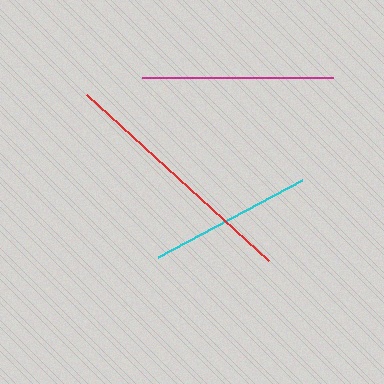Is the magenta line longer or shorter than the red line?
The red line is longer than the magenta line.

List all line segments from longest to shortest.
From longest to shortest: red, magenta, cyan.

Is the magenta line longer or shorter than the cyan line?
The magenta line is longer than the cyan line.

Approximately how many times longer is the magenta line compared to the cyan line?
The magenta line is approximately 1.2 times the length of the cyan line.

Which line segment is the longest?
The red line is the longest at approximately 246 pixels.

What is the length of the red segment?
The red segment is approximately 246 pixels long.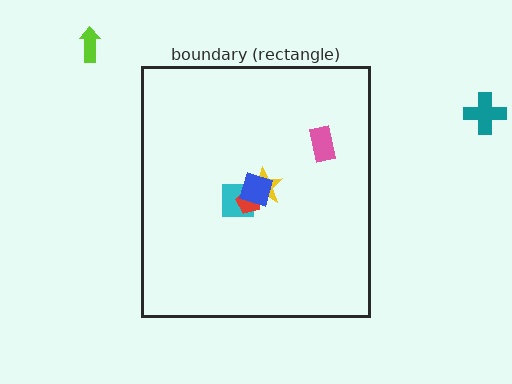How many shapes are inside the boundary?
5 inside, 2 outside.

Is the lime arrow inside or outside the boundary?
Outside.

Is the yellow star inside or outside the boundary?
Inside.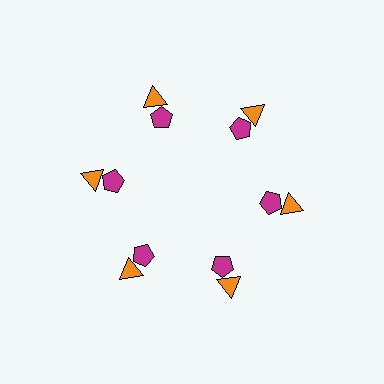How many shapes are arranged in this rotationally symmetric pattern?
There are 12 shapes, arranged in 6 groups of 2.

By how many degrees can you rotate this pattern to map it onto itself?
The pattern maps onto itself every 60 degrees of rotation.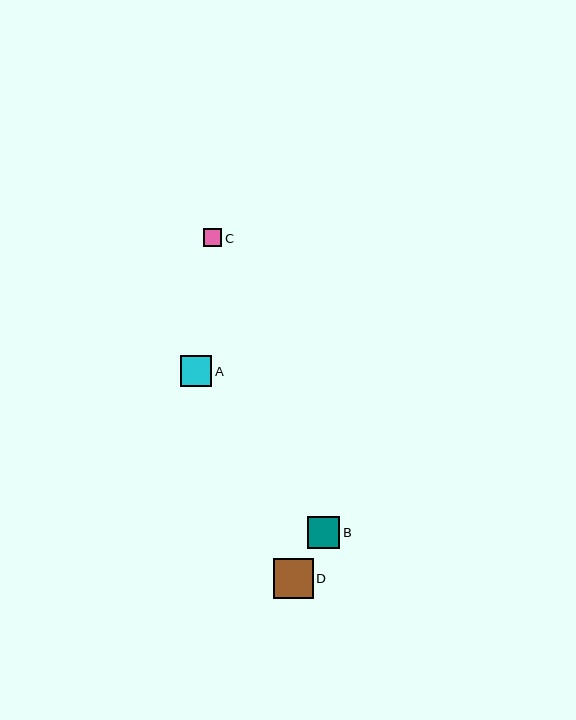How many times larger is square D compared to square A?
Square D is approximately 1.3 times the size of square A.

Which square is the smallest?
Square C is the smallest with a size of approximately 18 pixels.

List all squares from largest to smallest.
From largest to smallest: D, B, A, C.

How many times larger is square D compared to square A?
Square D is approximately 1.3 times the size of square A.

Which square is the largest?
Square D is the largest with a size of approximately 40 pixels.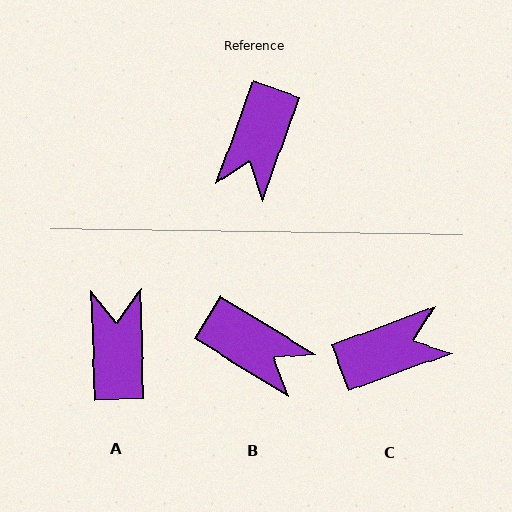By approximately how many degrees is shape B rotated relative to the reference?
Approximately 79 degrees counter-clockwise.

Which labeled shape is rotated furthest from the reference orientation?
A, about 158 degrees away.